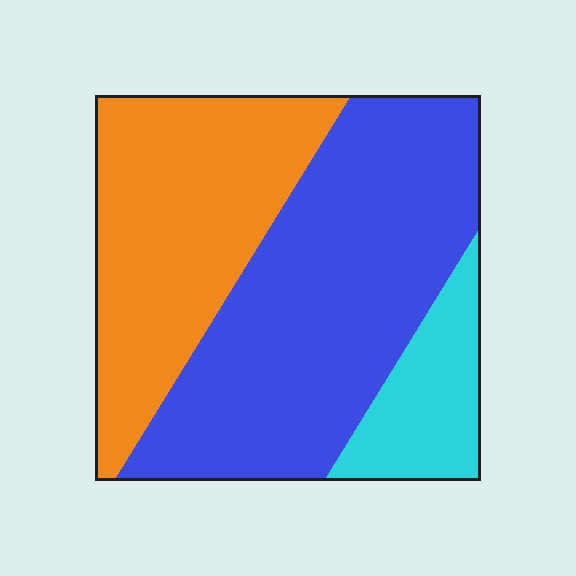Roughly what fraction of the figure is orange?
Orange covers 36% of the figure.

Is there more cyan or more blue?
Blue.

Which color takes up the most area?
Blue, at roughly 50%.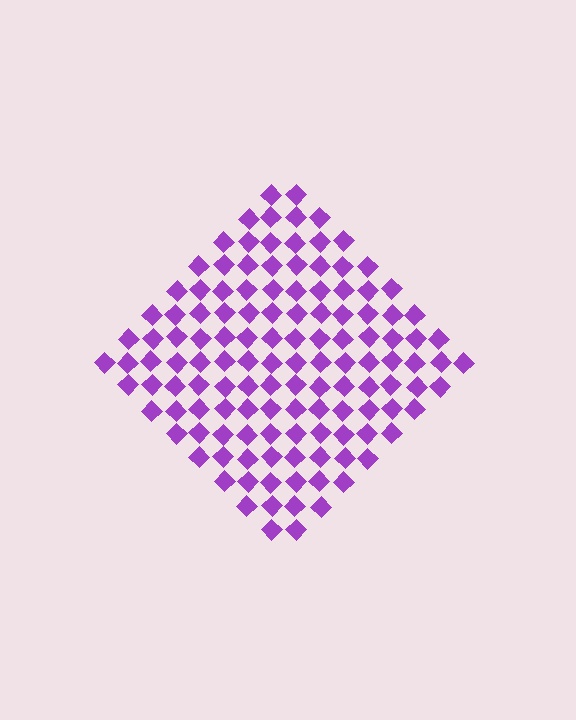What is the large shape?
The large shape is a diamond.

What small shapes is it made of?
It is made of small diamonds.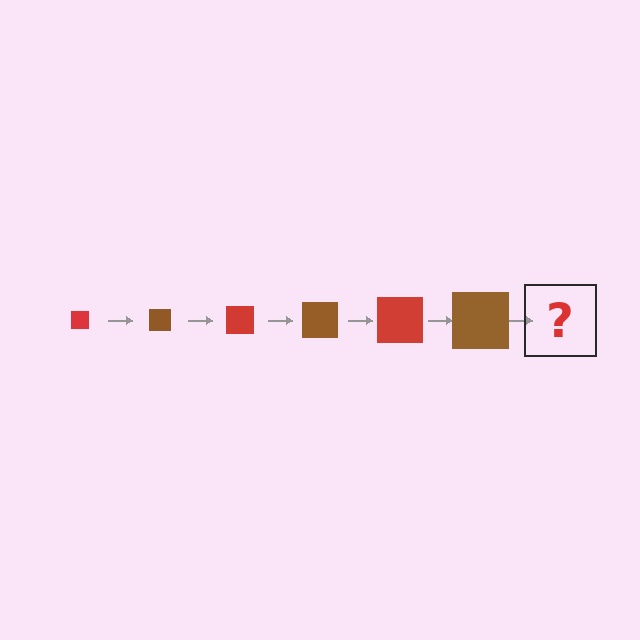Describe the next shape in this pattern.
It should be a red square, larger than the previous one.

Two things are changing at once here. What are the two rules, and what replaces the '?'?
The two rules are that the square grows larger each step and the color cycles through red and brown. The '?' should be a red square, larger than the previous one.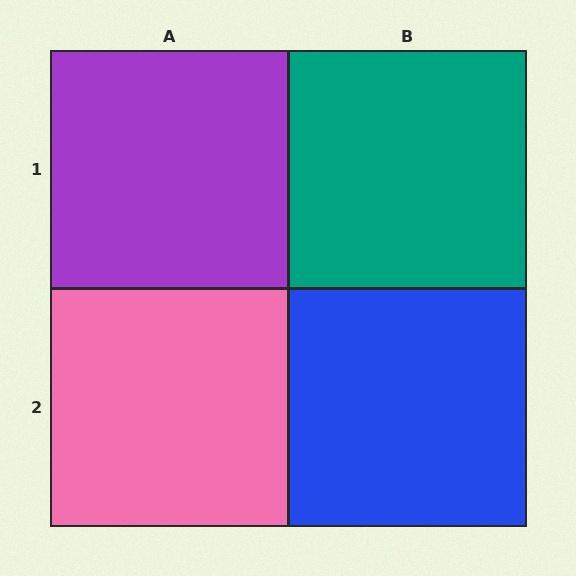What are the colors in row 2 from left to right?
Pink, blue.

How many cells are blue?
1 cell is blue.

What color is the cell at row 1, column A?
Purple.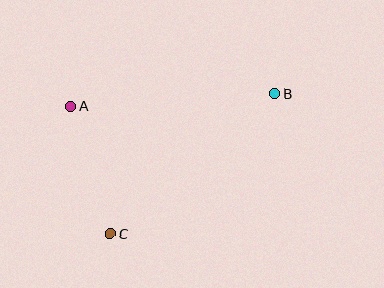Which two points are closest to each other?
Points A and C are closest to each other.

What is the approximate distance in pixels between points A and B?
The distance between A and B is approximately 204 pixels.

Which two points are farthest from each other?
Points B and C are farthest from each other.